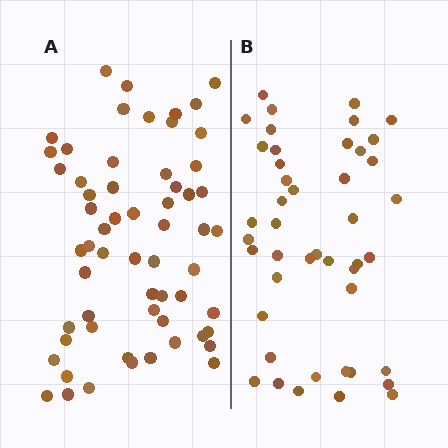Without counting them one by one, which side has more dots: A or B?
Region A (the left region) has more dots.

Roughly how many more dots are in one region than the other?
Region A has approximately 15 more dots than region B.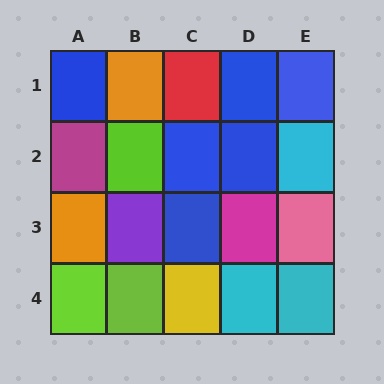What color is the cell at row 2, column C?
Blue.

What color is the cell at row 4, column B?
Lime.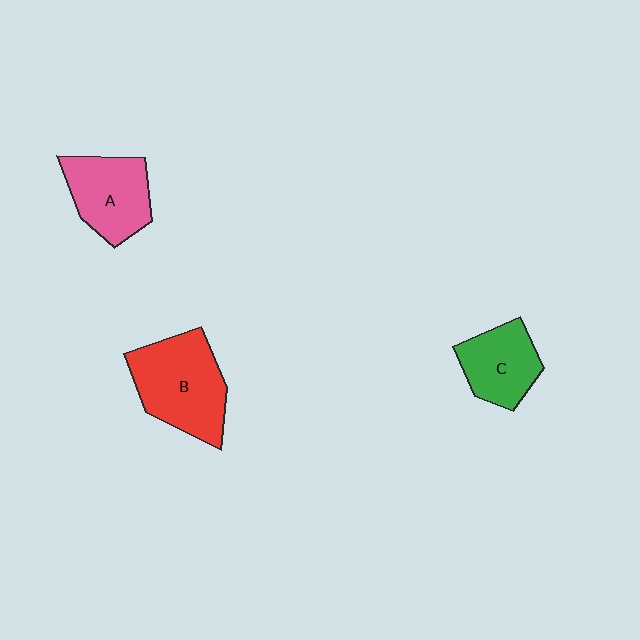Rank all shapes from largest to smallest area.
From largest to smallest: B (red), A (pink), C (green).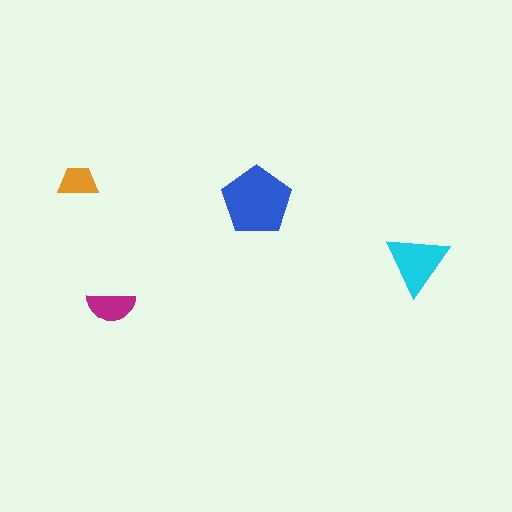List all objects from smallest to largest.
The orange trapezoid, the magenta semicircle, the cyan triangle, the blue pentagon.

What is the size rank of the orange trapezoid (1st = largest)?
4th.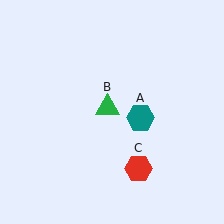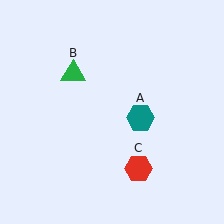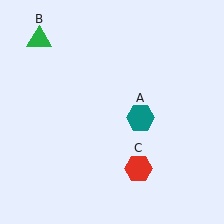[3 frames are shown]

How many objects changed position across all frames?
1 object changed position: green triangle (object B).